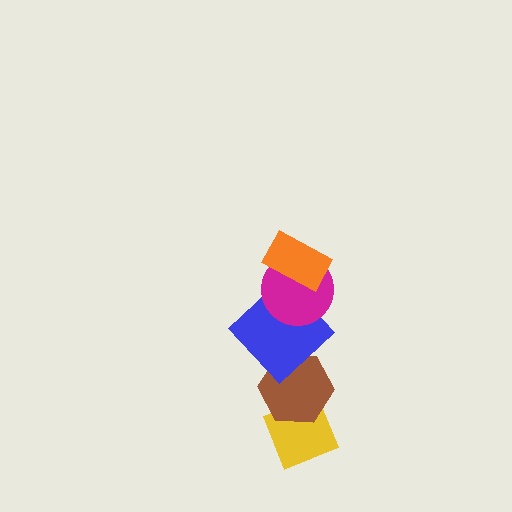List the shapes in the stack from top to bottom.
From top to bottom: the orange rectangle, the magenta circle, the blue diamond, the brown hexagon, the yellow diamond.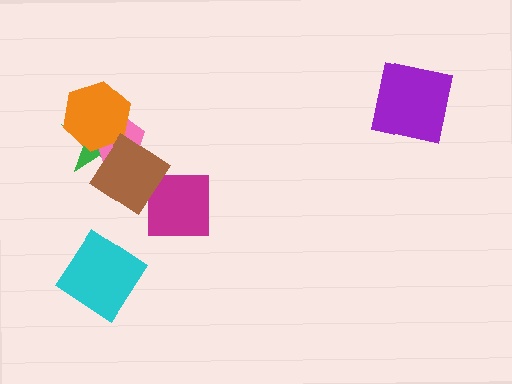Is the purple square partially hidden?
No, no other shape covers it.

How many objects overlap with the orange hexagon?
3 objects overlap with the orange hexagon.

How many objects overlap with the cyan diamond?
0 objects overlap with the cyan diamond.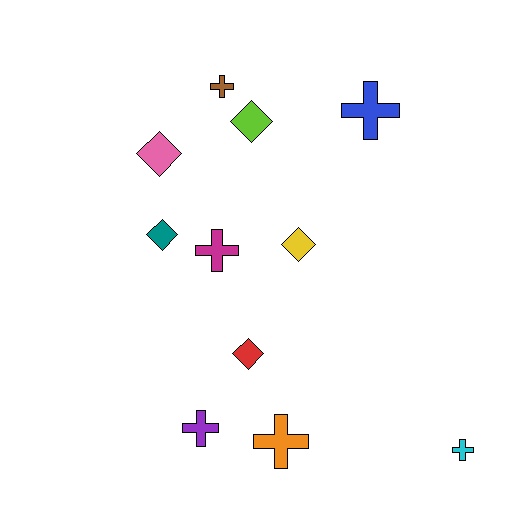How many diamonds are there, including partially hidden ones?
There are 5 diamonds.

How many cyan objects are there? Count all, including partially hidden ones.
There is 1 cyan object.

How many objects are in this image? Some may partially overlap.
There are 11 objects.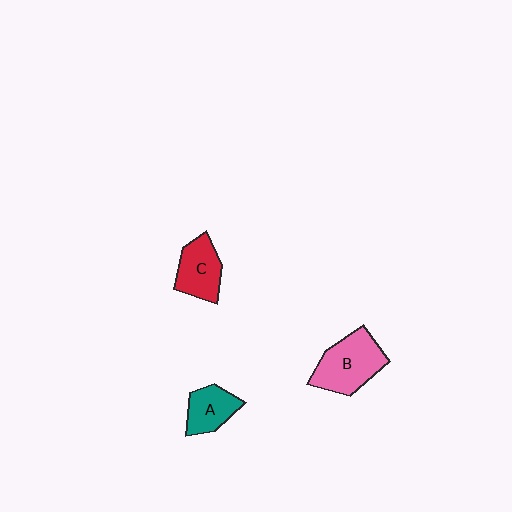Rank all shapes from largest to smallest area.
From largest to smallest: B (pink), C (red), A (teal).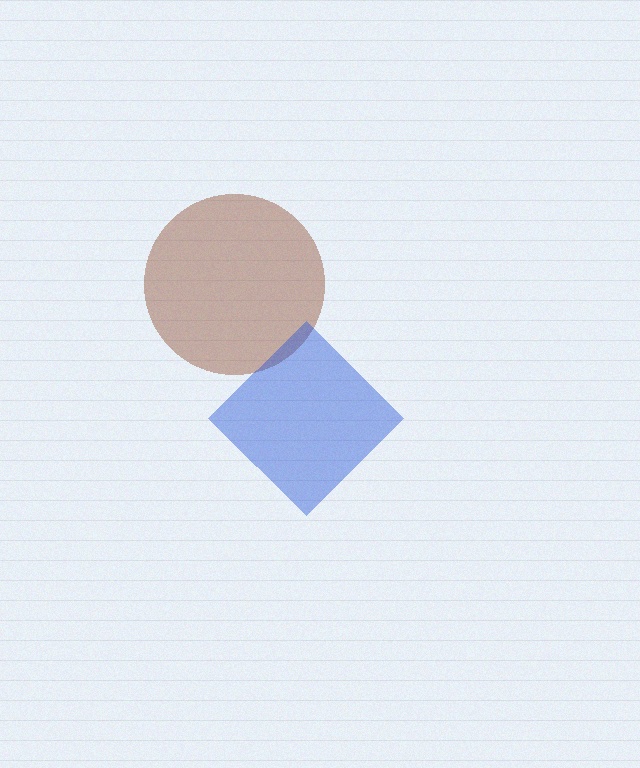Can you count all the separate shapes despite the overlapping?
Yes, there are 2 separate shapes.